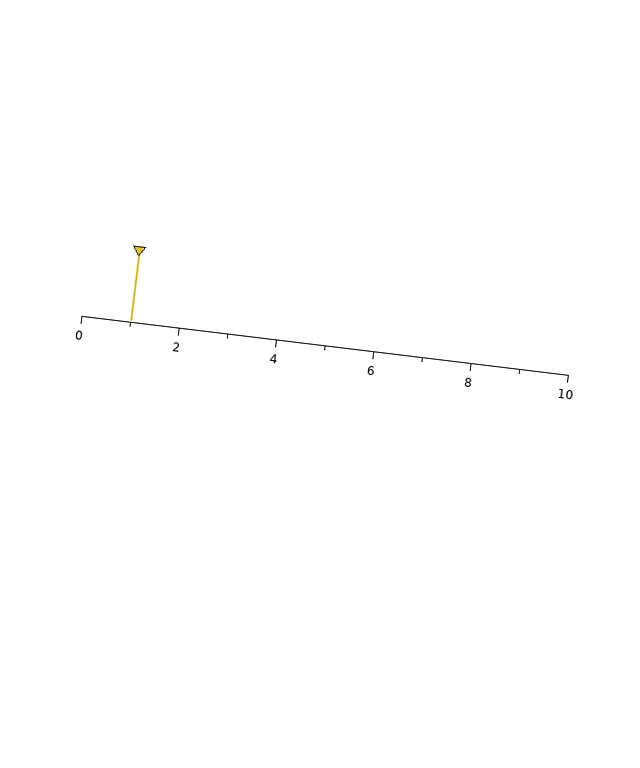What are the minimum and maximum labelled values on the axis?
The axis runs from 0 to 10.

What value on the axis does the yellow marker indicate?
The marker indicates approximately 1.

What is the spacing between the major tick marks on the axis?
The major ticks are spaced 2 apart.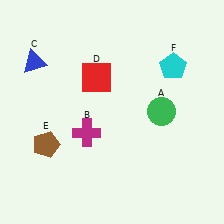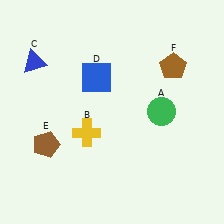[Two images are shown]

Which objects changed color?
B changed from magenta to yellow. D changed from red to blue. F changed from cyan to brown.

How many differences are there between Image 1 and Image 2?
There are 3 differences between the two images.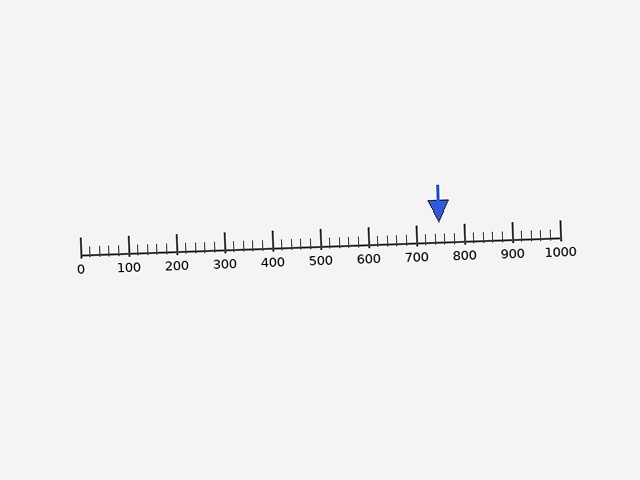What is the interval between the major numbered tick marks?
The major tick marks are spaced 100 units apart.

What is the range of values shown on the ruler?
The ruler shows values from 0 to 1000.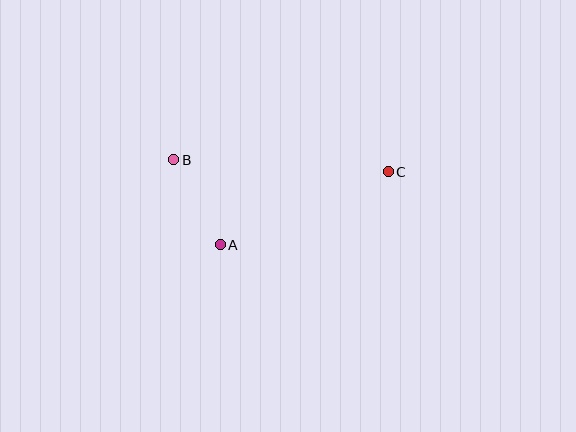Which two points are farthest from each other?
Points B and C are farthest from each other.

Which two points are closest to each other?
Points A and B are closest to each other.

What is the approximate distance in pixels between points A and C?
The distance between A and C is approximately 183 pixels.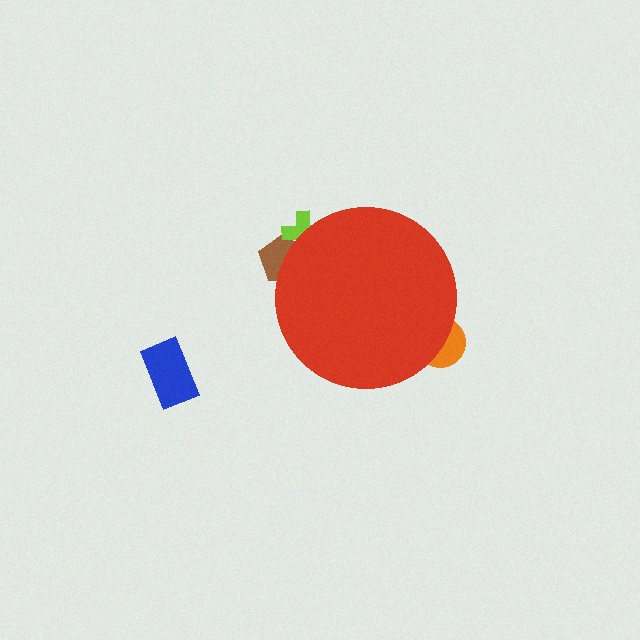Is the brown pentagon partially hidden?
Yes, the brown pentagon is partially hidden behind the red circle.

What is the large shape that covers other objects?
A red circle.